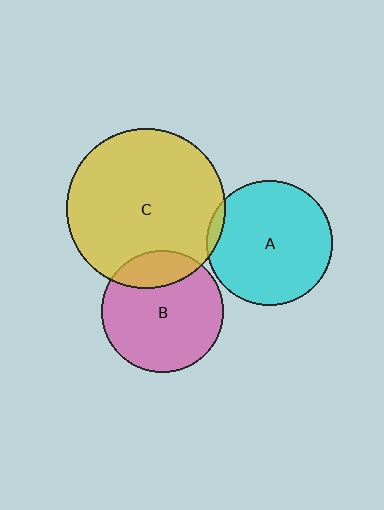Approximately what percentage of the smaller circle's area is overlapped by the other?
Approximately 20%.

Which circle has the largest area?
Circle C (yellow).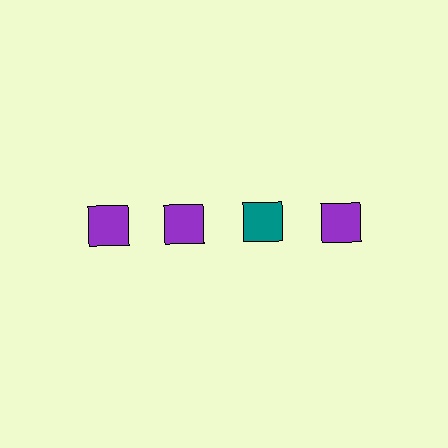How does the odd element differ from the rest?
It has a different color: teal instead of purple.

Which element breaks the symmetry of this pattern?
The teal square in the top row, center column breaks the symmetry. All other shapes are purple squares.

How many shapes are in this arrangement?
There are 4 shapes arranged in a grid pattern.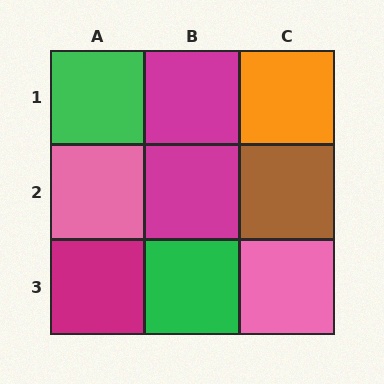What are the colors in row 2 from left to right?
Pink, magenta, brown.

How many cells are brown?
1 cell is brown.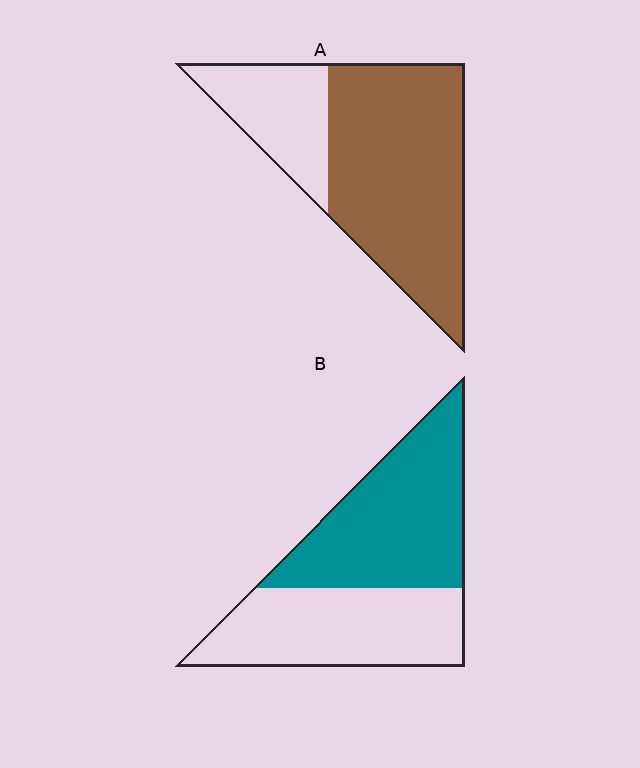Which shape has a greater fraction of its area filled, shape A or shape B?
Shape A.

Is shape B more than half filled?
Roughly half.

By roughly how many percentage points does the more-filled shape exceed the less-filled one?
By roughly 20 percentage points (A over B).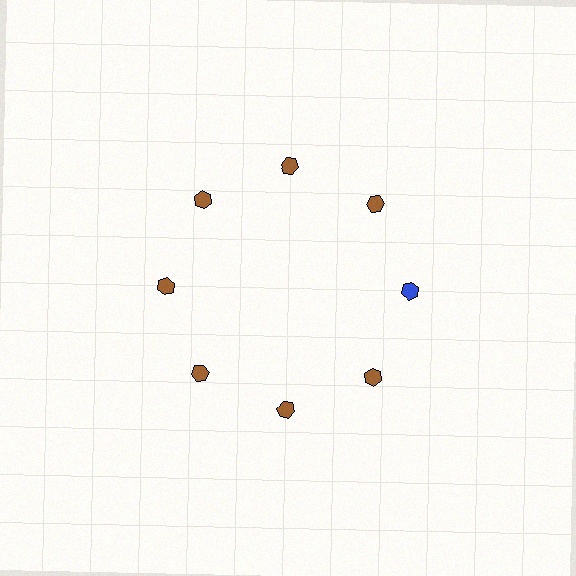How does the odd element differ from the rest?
It has a different color: blue instead of brown.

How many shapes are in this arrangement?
There are 8 shapes arranged in a ring pattern.